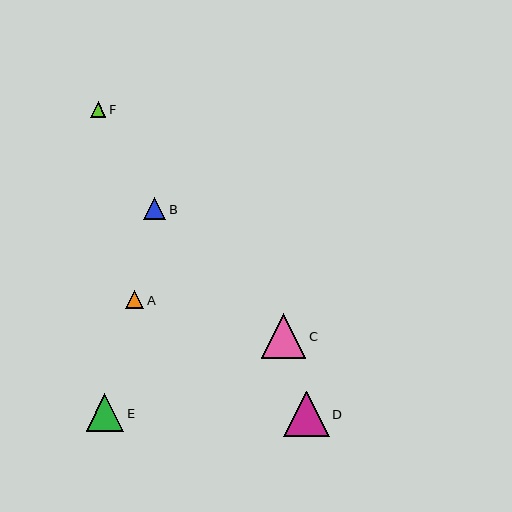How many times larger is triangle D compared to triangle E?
Triangle D is approximately 1.2 times the size of triangle E.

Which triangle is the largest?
Triangle D is the largest with a size of approximately 46 pixels.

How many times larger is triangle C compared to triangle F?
Triangle C is approximately 2.9 times the size of triangle F.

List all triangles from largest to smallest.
From largest to smallest: D, C, E, B, A, F.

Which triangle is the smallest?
Triangle F is the smallest with a size of approximately 16 pixels.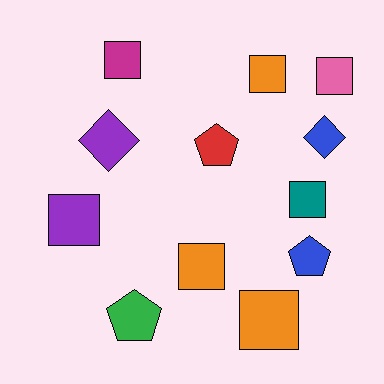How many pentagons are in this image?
There are 3 pentagons.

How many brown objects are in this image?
There are no brown objects.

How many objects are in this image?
There are 12 objects.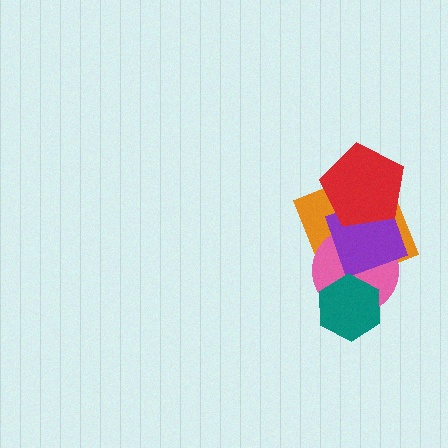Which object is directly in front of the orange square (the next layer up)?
The pink circle is directly in front of the orange square.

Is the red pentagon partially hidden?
No, no other shape covers it.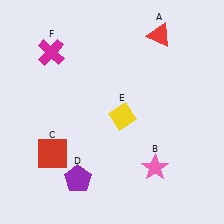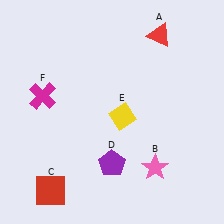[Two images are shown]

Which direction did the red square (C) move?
The red square (C) moved down.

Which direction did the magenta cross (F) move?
The magenta cross (F) moved down.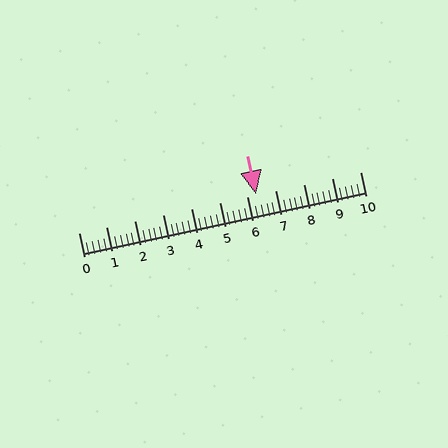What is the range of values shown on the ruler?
The ruler shows values from 0 to 10.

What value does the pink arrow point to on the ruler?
The pink arrow points to approximately 6.3.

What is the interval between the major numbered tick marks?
The major tick marks are spaced 1 units apart.